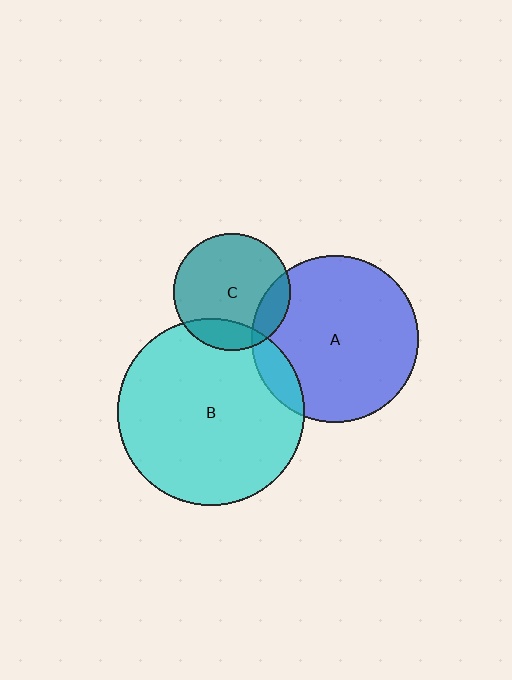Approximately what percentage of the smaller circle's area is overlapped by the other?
Approximately 15%.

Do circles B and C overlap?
Yes.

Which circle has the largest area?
Circle B (cyan).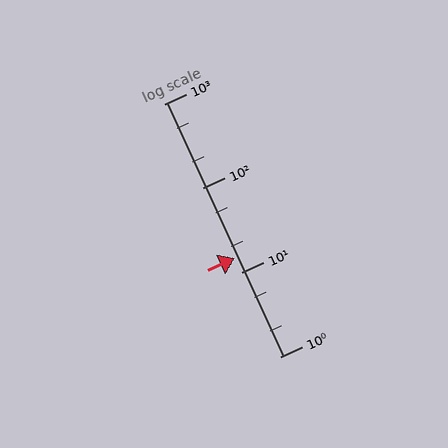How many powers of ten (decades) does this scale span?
The scale spans 3 decades, from 1 to 1000.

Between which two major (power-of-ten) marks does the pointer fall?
The pointer is between 10 and 100.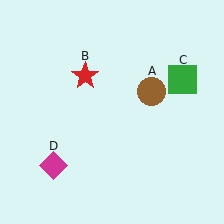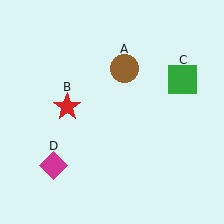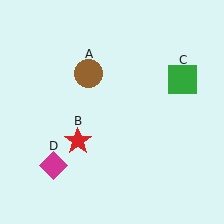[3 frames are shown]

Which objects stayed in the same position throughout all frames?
Green square (object C) and magenta diamond (object D) remained stationary.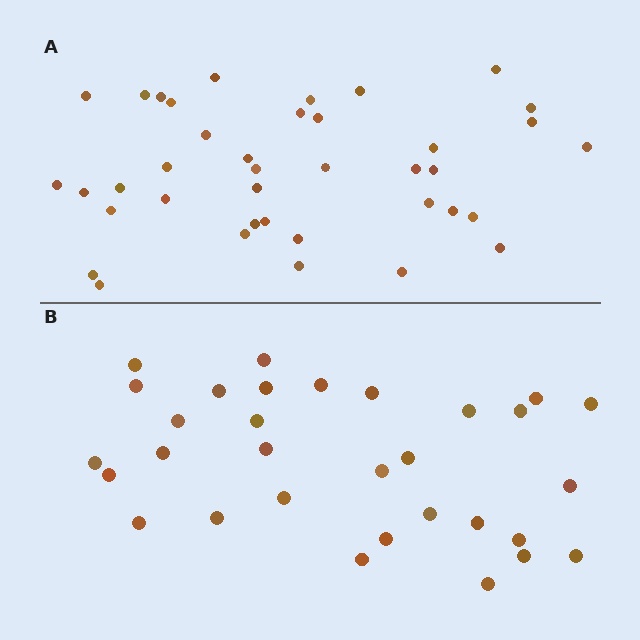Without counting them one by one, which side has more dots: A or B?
Region A (the top region) has more dots.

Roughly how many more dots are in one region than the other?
Region A has roughly 8 or so more dots than region B.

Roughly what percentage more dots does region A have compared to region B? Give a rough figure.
About 25% more.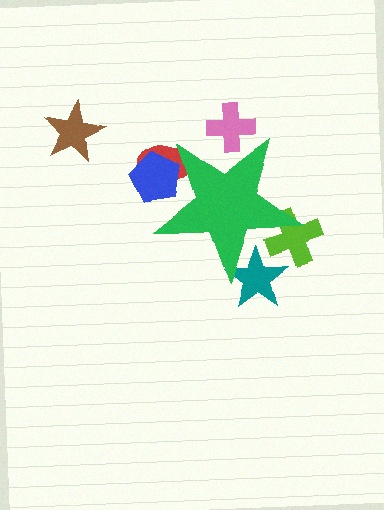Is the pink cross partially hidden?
Yes, the pink cross is partially hidden behind the green star.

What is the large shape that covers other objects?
A green star.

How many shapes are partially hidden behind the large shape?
5 shapes are partially hidden.